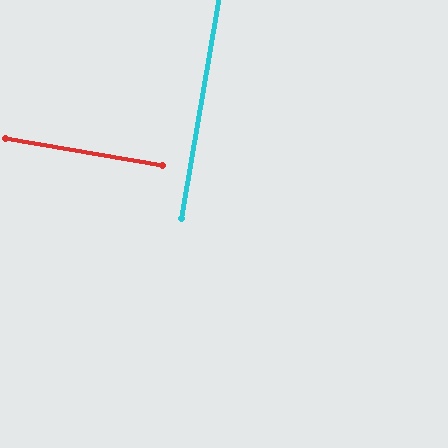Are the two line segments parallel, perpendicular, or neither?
Perpendicular — they meet at approximately 90°.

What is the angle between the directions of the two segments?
Approximately 90 degrees.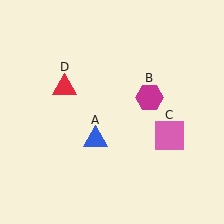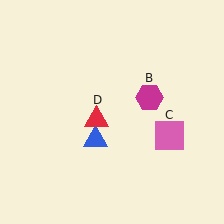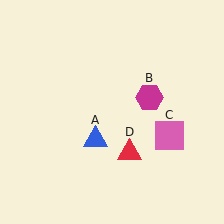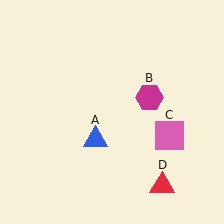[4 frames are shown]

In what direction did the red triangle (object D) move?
The red triangle (object D) moved down and to the right.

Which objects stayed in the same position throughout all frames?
Blue triangle (object A) and magenta hexagon (object B) and pink square (object C) remained stationary.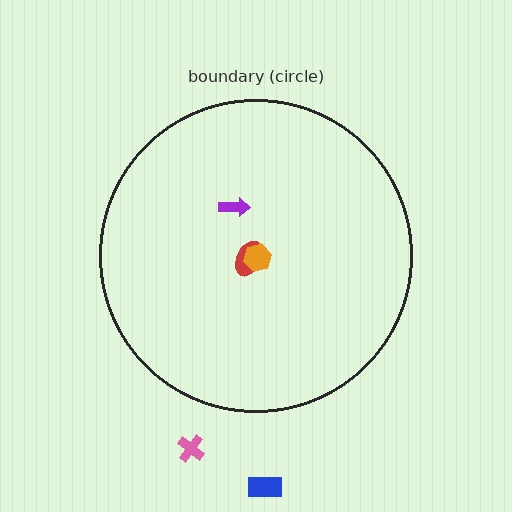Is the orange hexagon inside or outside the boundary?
Inside.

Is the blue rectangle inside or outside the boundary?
Outside.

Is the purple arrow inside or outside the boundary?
Inside.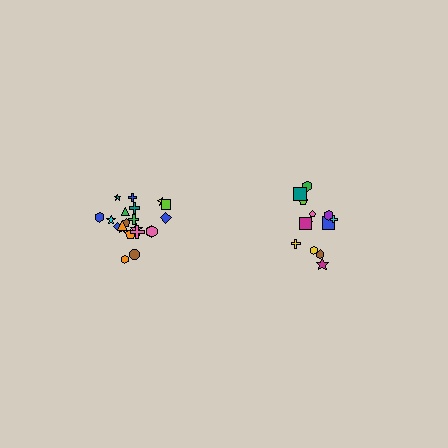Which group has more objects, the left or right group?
The left group.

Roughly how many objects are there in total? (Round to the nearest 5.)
Roughly 35 objects in total.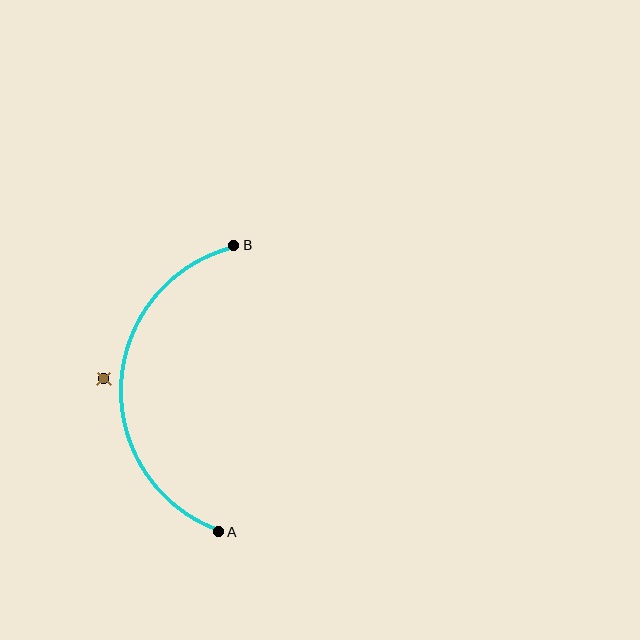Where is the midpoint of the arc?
The arc midpoint is the point on the curve farthest from the straight line joining A and B. It sits to the left of that line.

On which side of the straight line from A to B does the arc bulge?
The arc bulges to the left of the straight line connecting A and B.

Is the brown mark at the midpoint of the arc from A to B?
No — the brown mark does not lie on the arc at all. It sits slightly outside the curve.